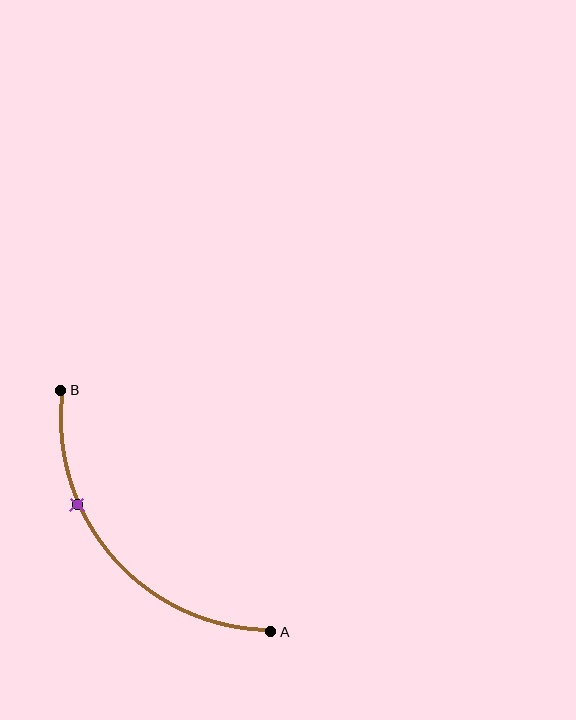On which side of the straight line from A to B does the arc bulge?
The arc bulges below and to the left of the straight line connecting A and B.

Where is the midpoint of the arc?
The arc midpoint is the point on the curve farthest from the straight line joining A and B. It sits below and to the left of that line.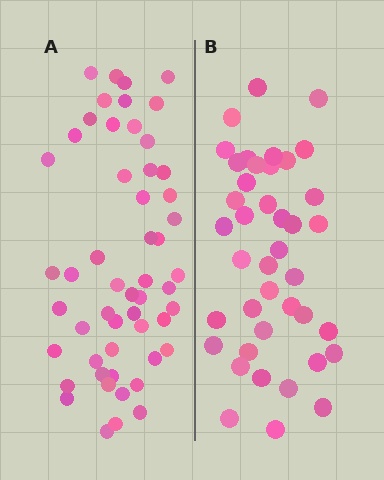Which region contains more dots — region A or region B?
Region A (the left region) has more dots.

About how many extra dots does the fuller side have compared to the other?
Region A has roughly 12 or so more dots than region B.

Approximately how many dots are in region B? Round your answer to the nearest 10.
About 40 dots. (The exact count is 41, which rounds to 40.)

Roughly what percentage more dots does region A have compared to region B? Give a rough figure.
About 30% more.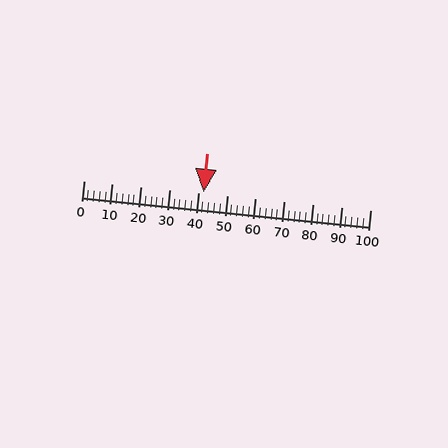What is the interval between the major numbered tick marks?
The major tick marks are spaced 10 units apart.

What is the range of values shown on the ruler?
The ruler shows values from 0 to 100.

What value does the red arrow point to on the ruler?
The red arrow points to approximately 42.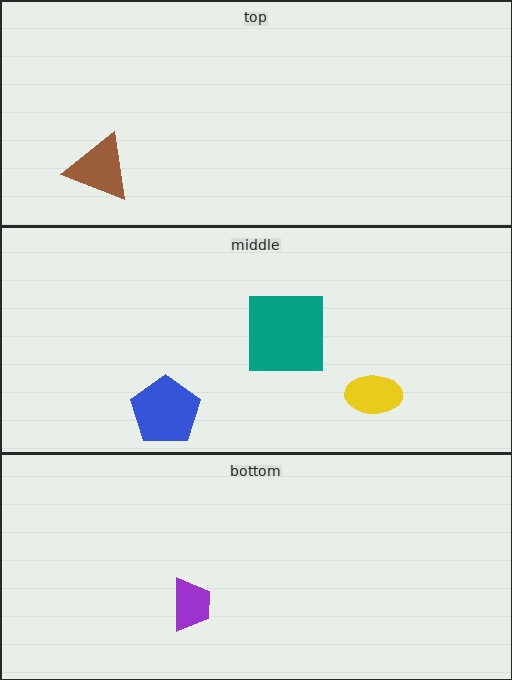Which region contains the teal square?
The middle region.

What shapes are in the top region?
The brown triangle.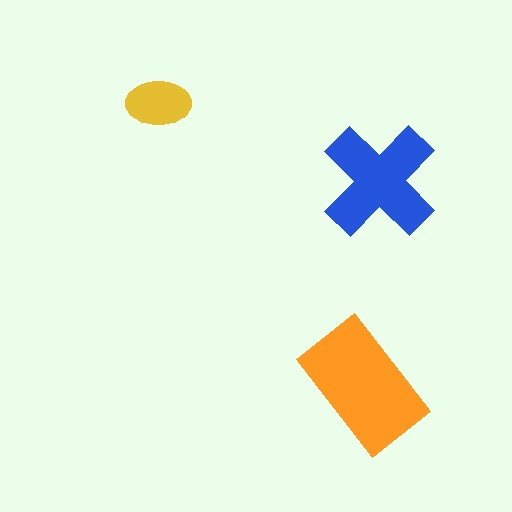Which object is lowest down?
The orange rectangle is bottommost.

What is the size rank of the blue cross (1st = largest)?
2nd.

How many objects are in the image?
There are 3 objects in the image.